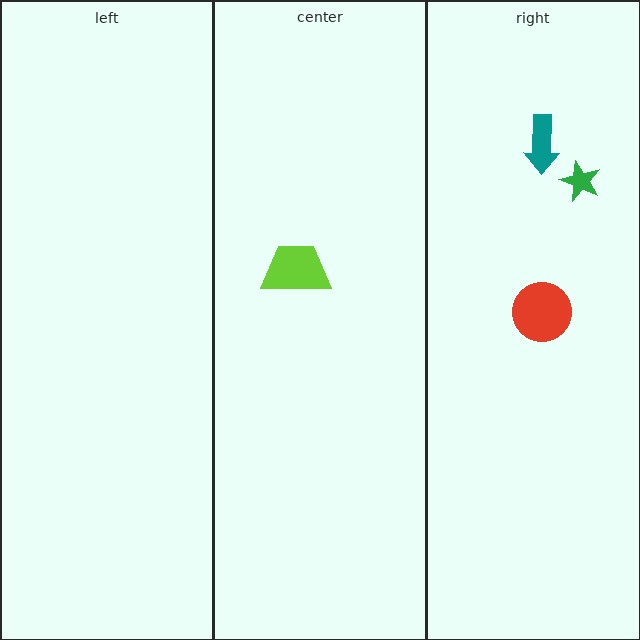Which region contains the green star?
The right region.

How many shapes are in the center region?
1.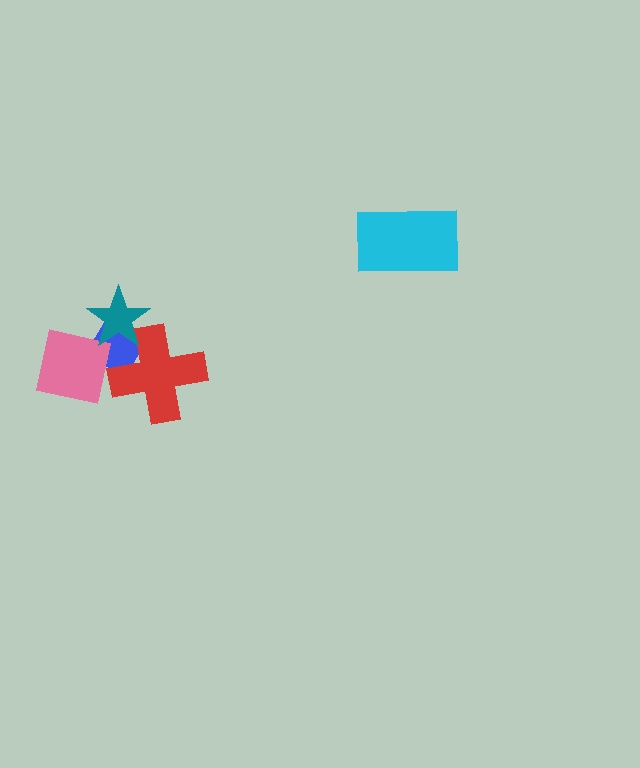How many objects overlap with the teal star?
2 objects overlap with the teal star.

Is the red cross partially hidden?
Yes, it is partially covered by another shape.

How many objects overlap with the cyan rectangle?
0 objects overlap with the cyan rectangle.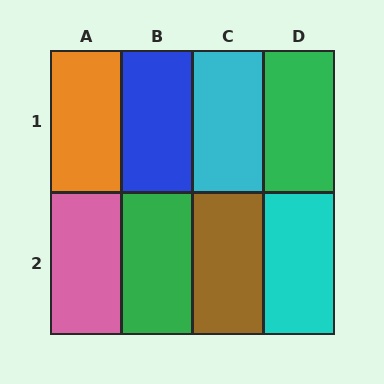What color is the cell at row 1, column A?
Orange.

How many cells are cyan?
2 cells are cyan.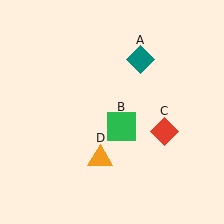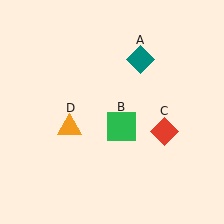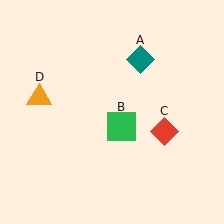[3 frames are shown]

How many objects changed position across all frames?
1 object changed position: orange triangle (object D).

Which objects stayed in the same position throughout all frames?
Teal diamond (object A) and green square (object B) and red diamond (object C) remained stationary.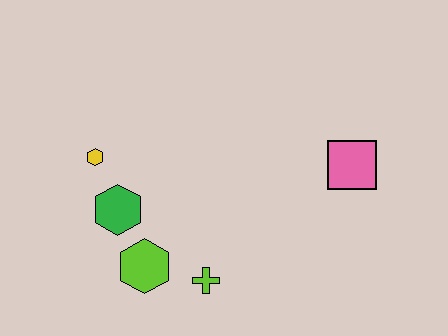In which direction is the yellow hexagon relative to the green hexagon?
The yellow hexagon is above the green hexagon.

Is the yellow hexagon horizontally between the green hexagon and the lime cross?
No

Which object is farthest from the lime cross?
The pink square is farthest from the lime cross.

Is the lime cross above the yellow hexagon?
No